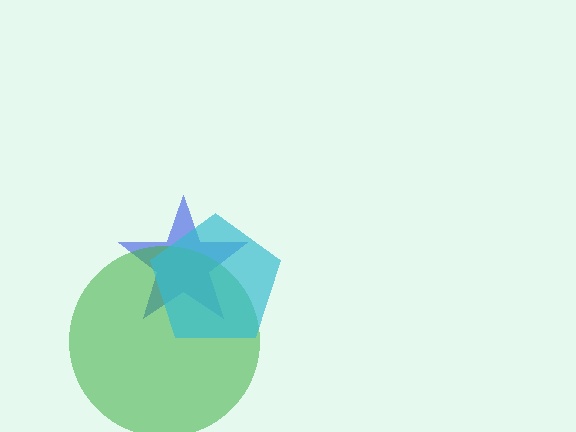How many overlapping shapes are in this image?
There are 3 overlapping shapes in the image.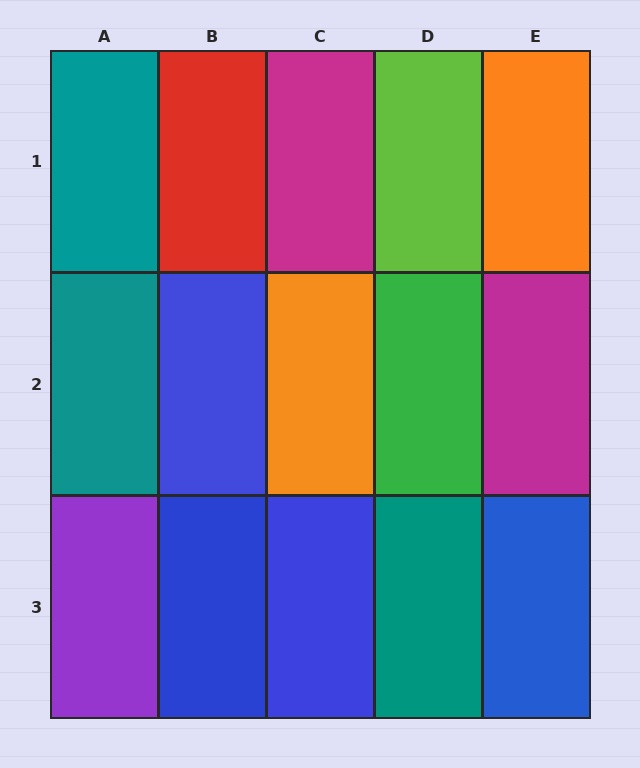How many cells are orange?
2 cells are orange.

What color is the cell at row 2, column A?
Teal.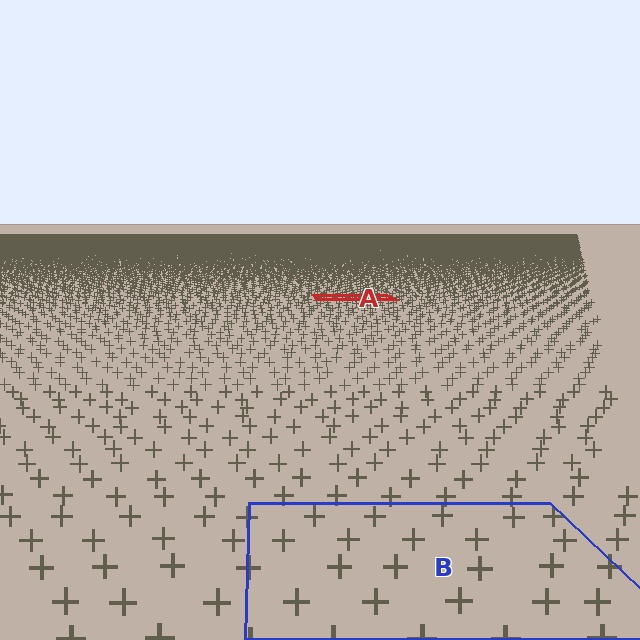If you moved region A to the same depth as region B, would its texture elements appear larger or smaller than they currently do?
They would appear larger. At a closer depth, the same texture elements are projected at a bigger on-screen size.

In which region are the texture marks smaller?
The texture marks are smaller in region A, because it is farther away.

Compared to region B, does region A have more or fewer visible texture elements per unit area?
Region A has more texture elements per unit area — they are packed more densely because it is farther away.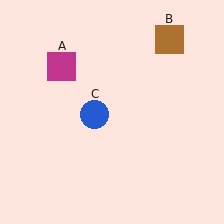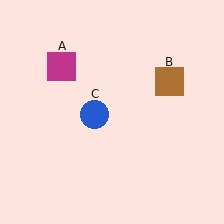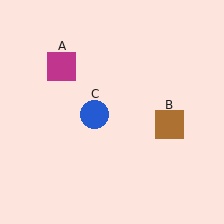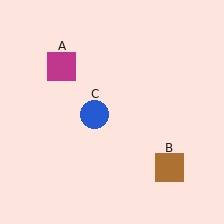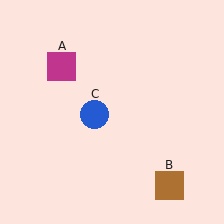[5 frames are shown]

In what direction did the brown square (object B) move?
The brown square (object B) moved down.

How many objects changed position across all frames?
1 object changed position: brown square (object B).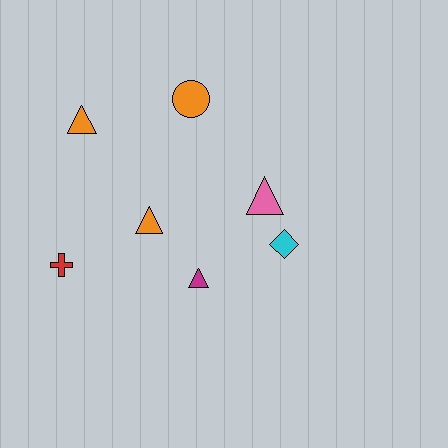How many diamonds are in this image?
There is 1 diamond.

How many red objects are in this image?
There is 1 red object.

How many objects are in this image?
There are 7 objects.